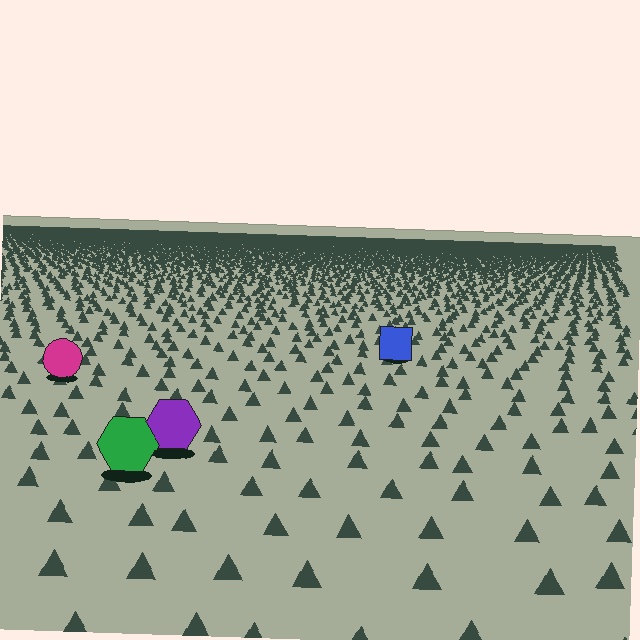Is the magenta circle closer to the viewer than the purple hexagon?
No. The purple hexagon is closer — you can tell from the texture gradient: the ground texture is coarser near it.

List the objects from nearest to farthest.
From nearest to farthest: the green hexagon, the purple hexagon, the magenta circle, the blue square.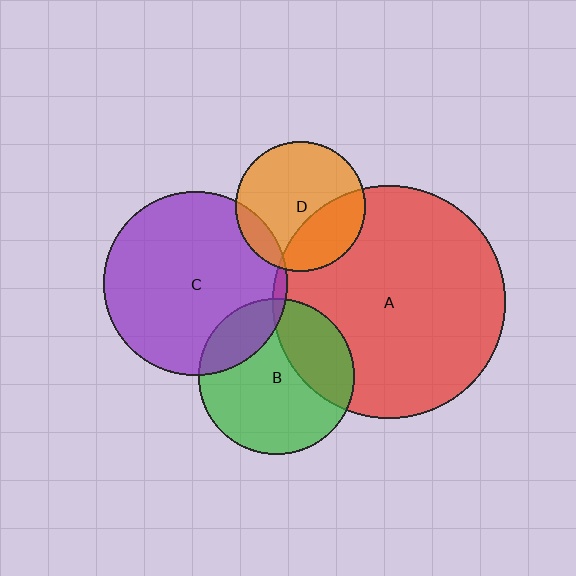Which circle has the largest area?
Circle A (red).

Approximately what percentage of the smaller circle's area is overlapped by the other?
Approximately 30%.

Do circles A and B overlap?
Yes.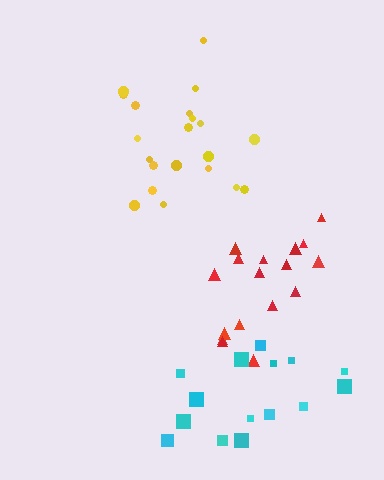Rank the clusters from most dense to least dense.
red, yellow, cyan.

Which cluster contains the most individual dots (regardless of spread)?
Yellow (21).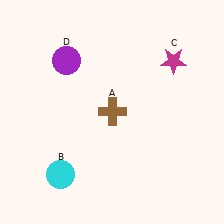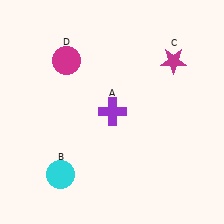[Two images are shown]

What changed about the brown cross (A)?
In Image 1, A is brown. In Image 2, it changed to purple.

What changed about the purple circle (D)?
In Image 1, D is purple. In Image 2, it changed to magenta.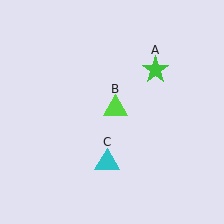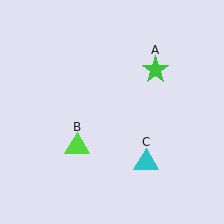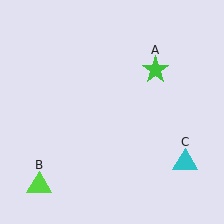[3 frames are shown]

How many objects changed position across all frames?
2 objects changed position: lime triangle (object B), cyan triangle (object C).